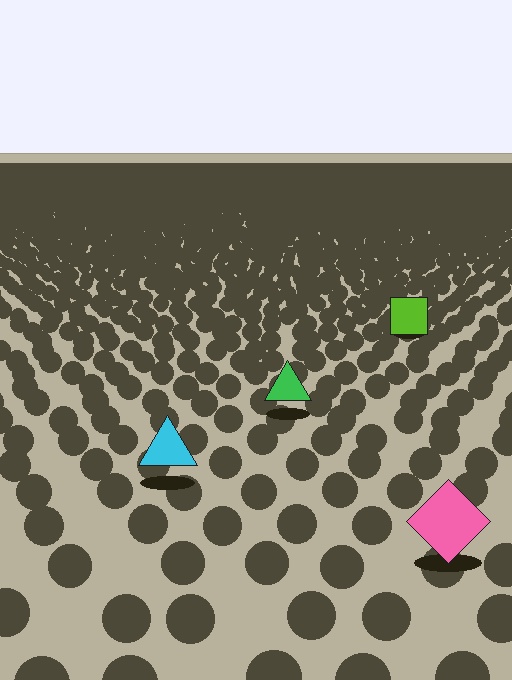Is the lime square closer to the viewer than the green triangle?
No. The green triangle is closer — you can tell from the texture gradient: the ground texture is coarser near it.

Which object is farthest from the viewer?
The lime square is farthest from the viewer. It appears smaller and the ground texture around it is denser.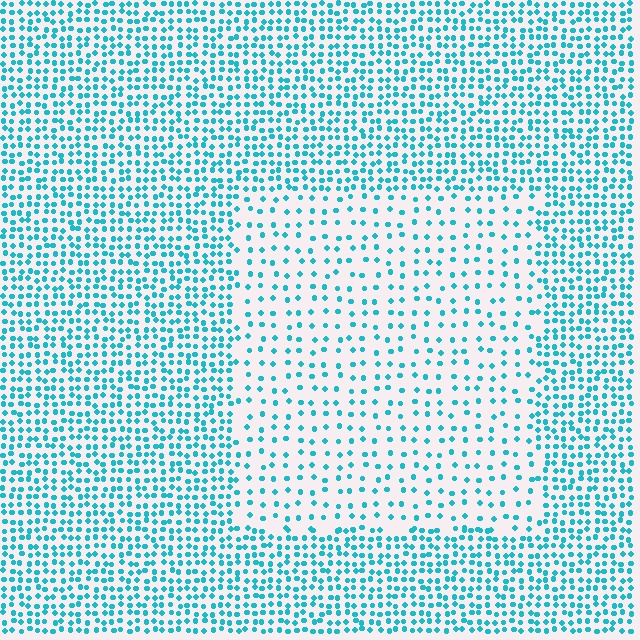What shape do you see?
I see a rectangle.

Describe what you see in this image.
The image contains small cyan elements arranged at two different densities. A rectangle-shaped region is visible where the elements are less densely packed than the surrounding area.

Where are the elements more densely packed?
The elements are more densely packed outside the rectangle boundary.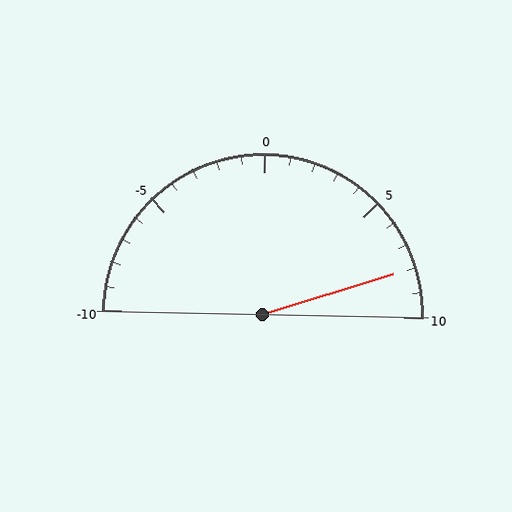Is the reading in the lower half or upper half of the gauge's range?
The reading is in the upper half of the range (-10 to 10).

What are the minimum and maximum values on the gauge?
The gauge ranges from -10 to 10.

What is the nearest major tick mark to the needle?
The nearest major tick mark is 10.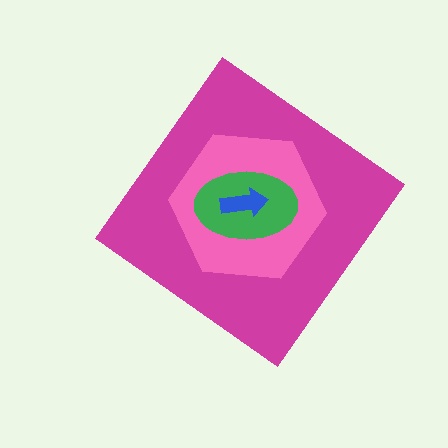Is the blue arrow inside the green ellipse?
Yes.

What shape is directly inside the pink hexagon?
The green ellipse.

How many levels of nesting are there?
4.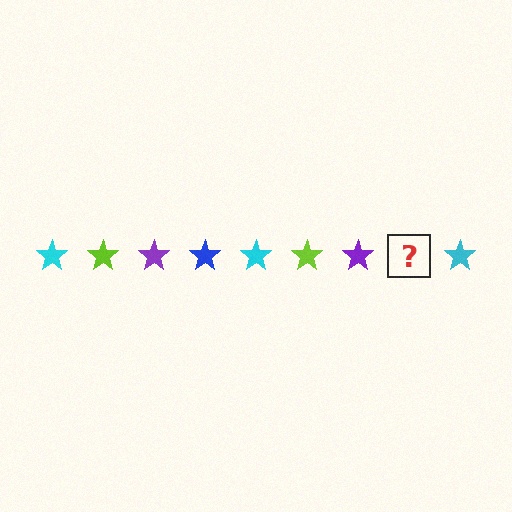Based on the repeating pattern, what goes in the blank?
The blank should be a blue star.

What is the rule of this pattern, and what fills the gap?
The rule is that the pattern cycles through cyan, lime, purple, blue stars. The gap should be filled with a blue star.